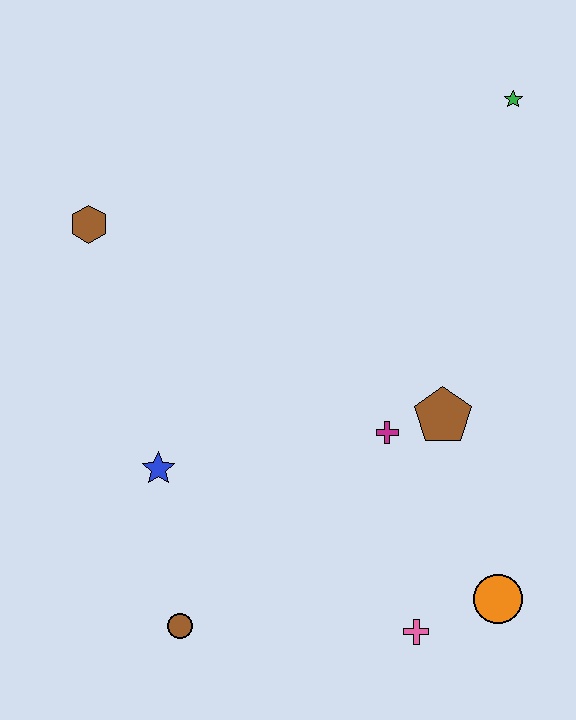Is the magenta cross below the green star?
Yes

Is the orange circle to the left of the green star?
Yes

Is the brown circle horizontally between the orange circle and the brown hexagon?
Yes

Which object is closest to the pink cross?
The orange circle is closest to the pink cross.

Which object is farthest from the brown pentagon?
The brown hexagon is farthest from the brown pentagon.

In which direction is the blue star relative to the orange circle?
The blue star is to the left of the orange circle.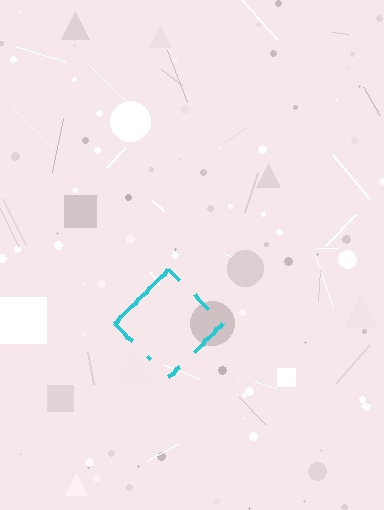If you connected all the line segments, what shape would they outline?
They would outline a diamond.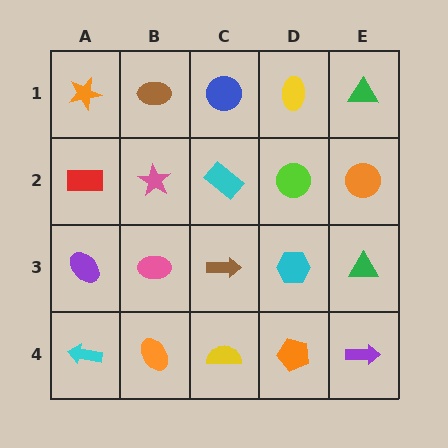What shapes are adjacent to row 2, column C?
A blue circle (row 1, column C), a brown arrow (row 3, column C), a pink star (row 2, column B), a lime circle (row 2, column D).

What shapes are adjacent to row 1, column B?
A pink star (row 2, column B), an orange star (row 1, column A), a blue circle (row 1, column C).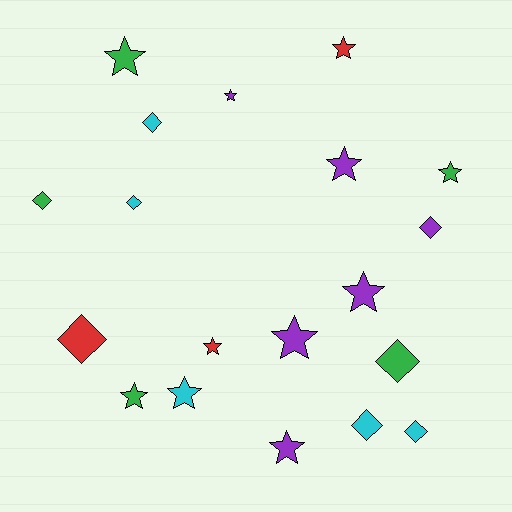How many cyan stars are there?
There is 1 cyan star.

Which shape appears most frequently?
Star, with 11 objects.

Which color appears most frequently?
Purple, with 6 objects.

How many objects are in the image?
There are 19 objects.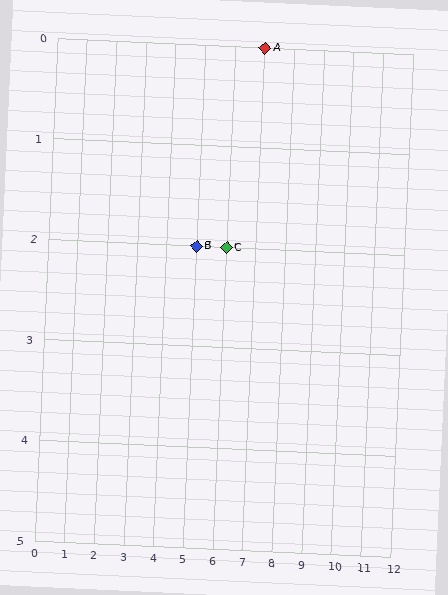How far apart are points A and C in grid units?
Points A and C are 1 column and 2 rows apart (about 2.2 grid units diagonally).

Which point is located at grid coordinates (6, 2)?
Point C is at (6, 2).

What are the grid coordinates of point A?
Point A is at grid coordinates (7, 0).